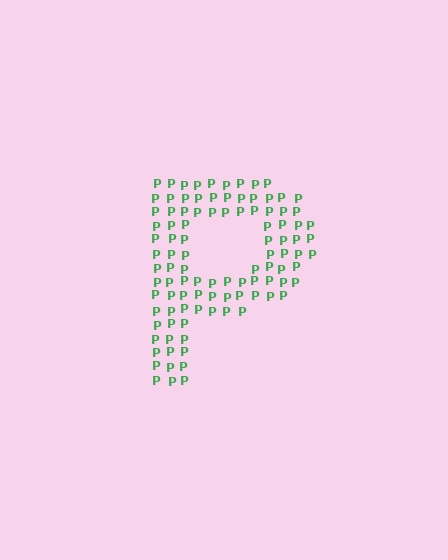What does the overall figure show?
The overall figure shows the letter P.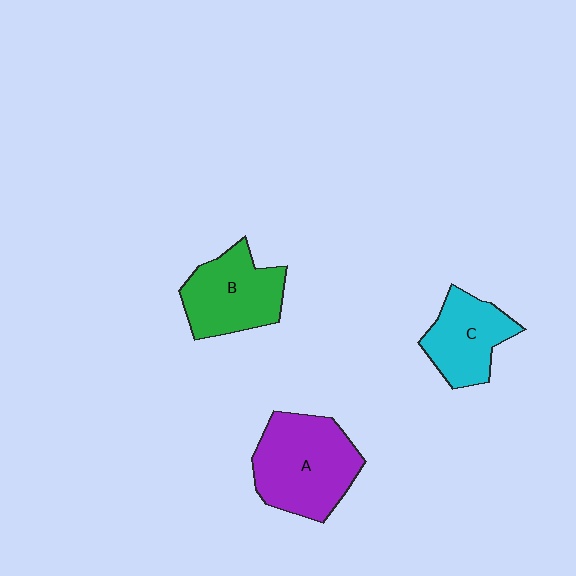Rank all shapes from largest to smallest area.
From largest to smallest: A (purple), B (green), C (cyan).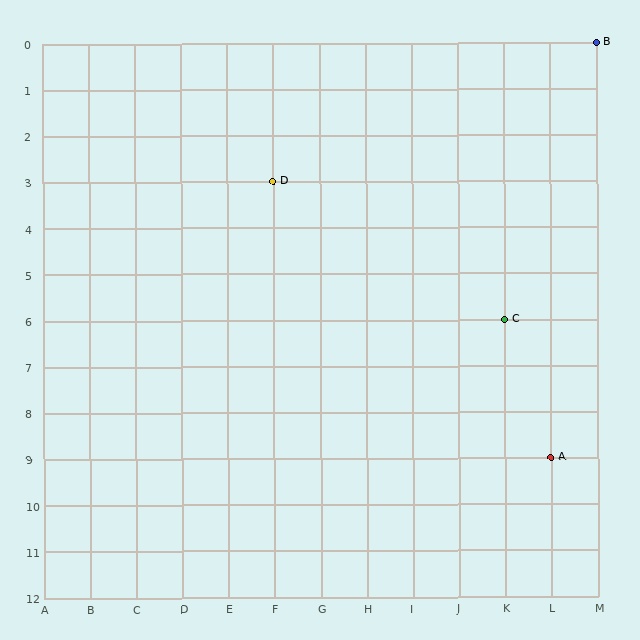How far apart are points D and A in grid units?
Points D and A are 6 columns and 6 rows apart (about 8.5 grid units diagonally).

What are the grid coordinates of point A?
Point A is at grid coordinates (L, 9).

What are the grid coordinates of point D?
Point D is at grid coordinates (F, 3).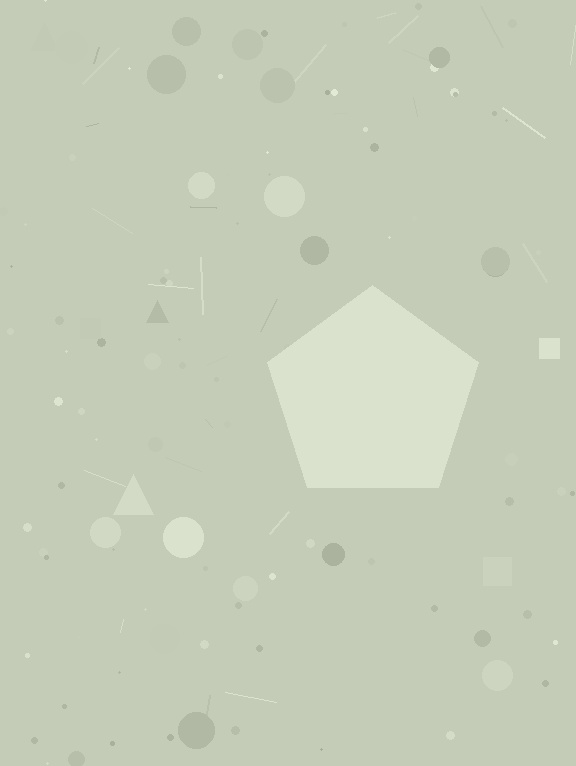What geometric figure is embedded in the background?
A pentagon is embedded in the background.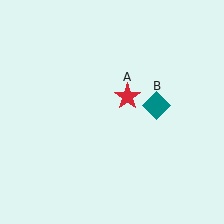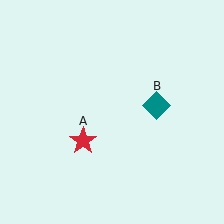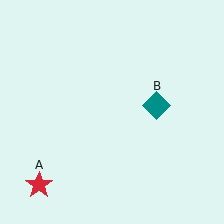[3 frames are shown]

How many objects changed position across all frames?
1 object changed position: red star (object A).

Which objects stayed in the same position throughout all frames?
Teal diamond (object B) remained stationary.